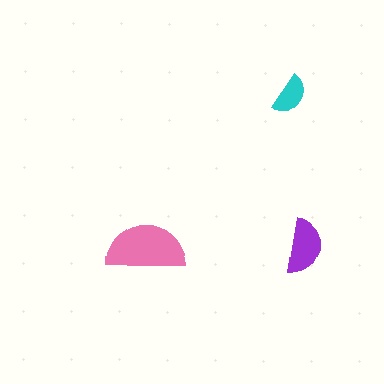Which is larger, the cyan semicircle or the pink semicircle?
The pink one.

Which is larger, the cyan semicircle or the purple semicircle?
The purple one.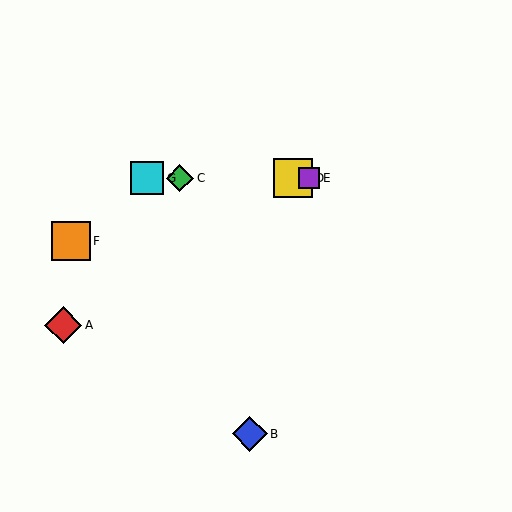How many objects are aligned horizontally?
4 objects (C, D, E, G) are aligned horizontally.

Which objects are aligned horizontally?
Objects C, D, E, G are aligned horizontally.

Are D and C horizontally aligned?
Yes, both are at y≈178.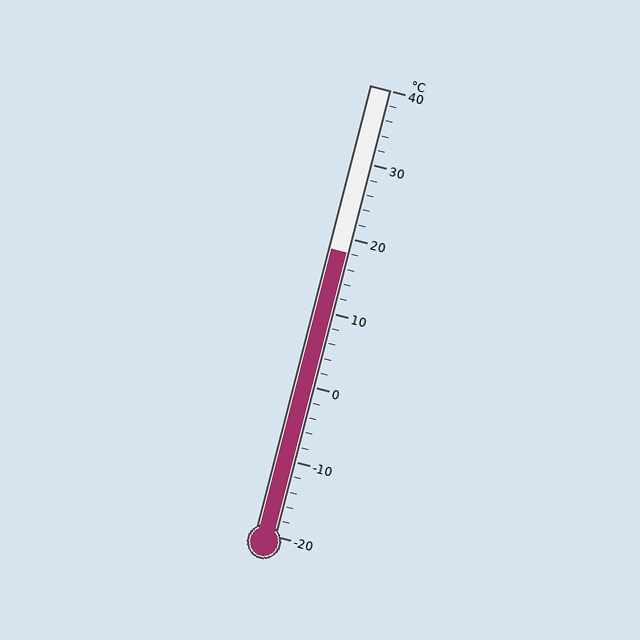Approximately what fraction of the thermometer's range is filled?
The thermometer is filled to approximately 65% of its range.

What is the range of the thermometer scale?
The thermometer scale ranges from -20°C to 40°C.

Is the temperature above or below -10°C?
The temperature is above -10°C.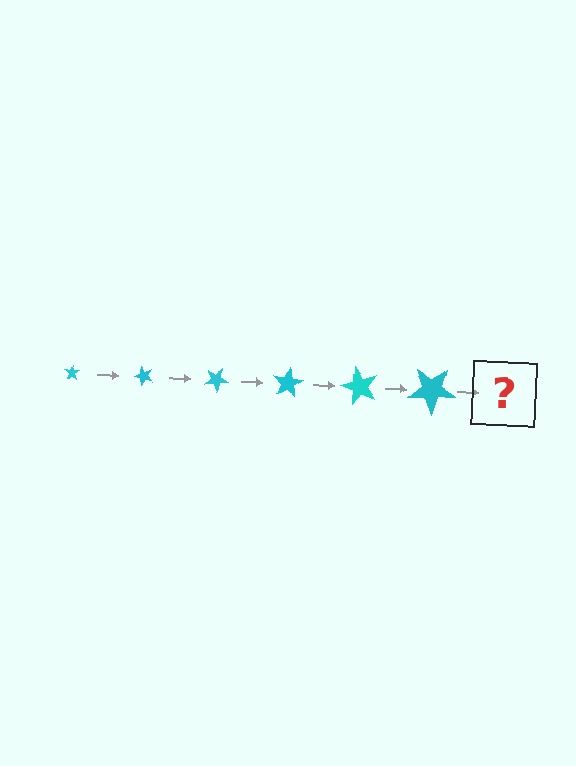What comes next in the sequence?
The next element should be a star, larger than the previous one and rotated 300 degrees from the start.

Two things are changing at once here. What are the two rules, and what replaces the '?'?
The two rules are that the star grows larger each step and it rotates 50 degrees each step. The '?' should be a star, larger than the previous one and rotated 300 degrees from the start.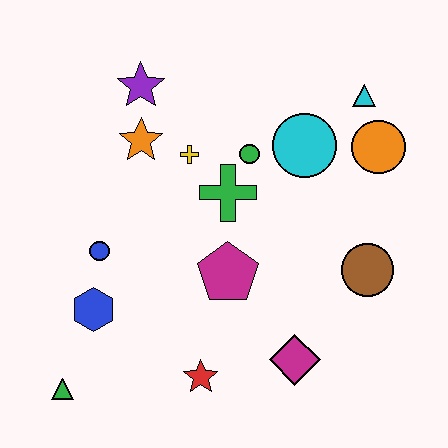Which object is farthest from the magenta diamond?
The purple star is farthest from the magenta diamond.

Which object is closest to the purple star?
The orange star is closest to the purple star.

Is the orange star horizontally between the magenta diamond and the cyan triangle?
No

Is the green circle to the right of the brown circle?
No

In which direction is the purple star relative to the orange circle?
The purple star is to the left of the orange circle.